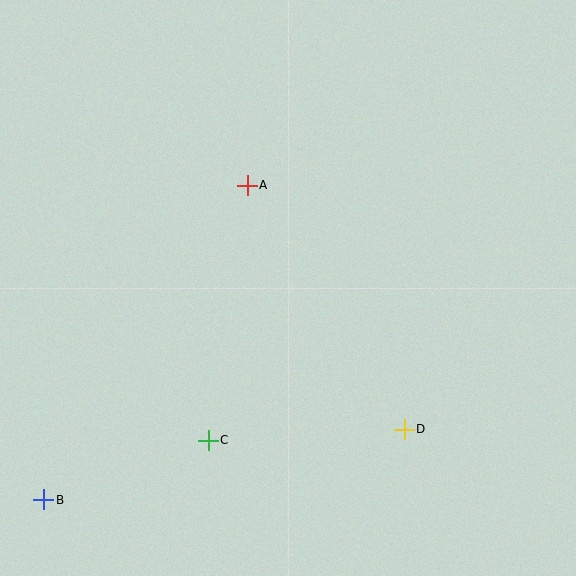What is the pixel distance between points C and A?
The distance between C and A is 258 pixels.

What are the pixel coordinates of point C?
Point C is at (208, 440).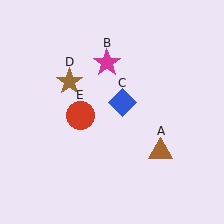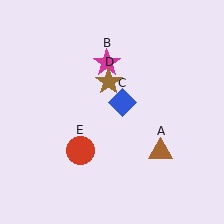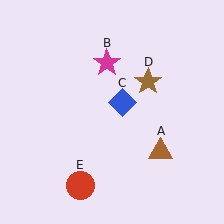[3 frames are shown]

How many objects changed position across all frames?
2 objects changed position: brown star (object D), red circle (object E).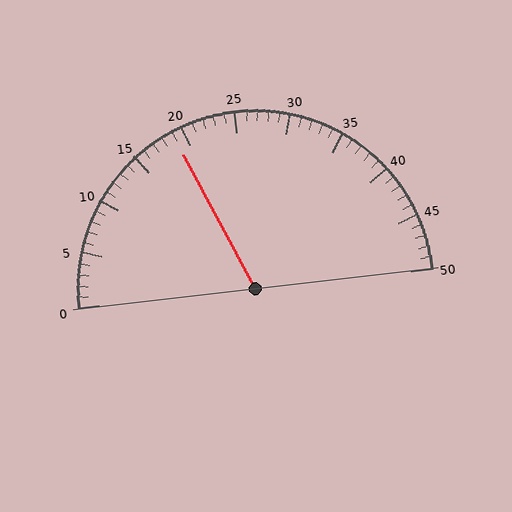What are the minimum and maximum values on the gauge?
The gauge ranges from 0 to 50.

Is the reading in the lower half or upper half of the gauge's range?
The reading is in the lower half of the range (0 to 50).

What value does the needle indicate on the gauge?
The needle indicates approximately 19.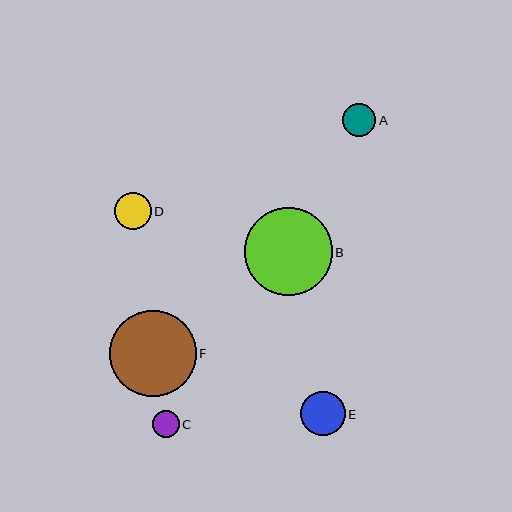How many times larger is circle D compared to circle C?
Circle D is approximately 1.4 times the size of circle C.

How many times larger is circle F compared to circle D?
Circle F is approximately 2.3 times the size of circle D.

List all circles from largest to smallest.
From largest to smallest: B, F, E, D, A, C.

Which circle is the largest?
Circle B is the largest with a size of approximately 88 pixels.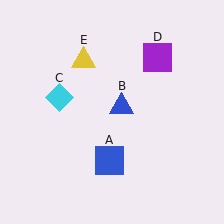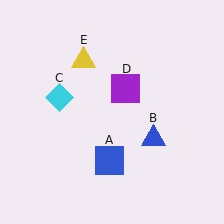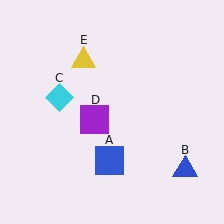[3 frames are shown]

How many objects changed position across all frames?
2 objects changed position: blue triangle (object B), purple square (object D).